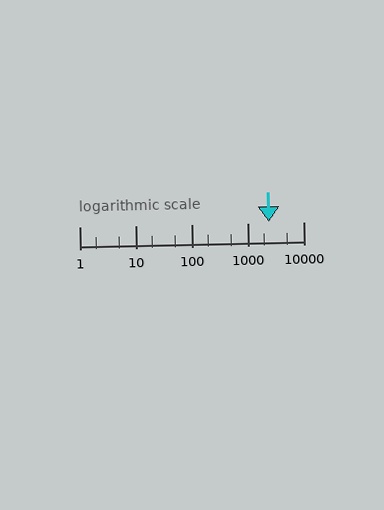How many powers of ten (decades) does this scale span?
The scale spans 4 decades, from 1 to 10000.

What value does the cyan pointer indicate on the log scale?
The pointer indicates approximately 2400.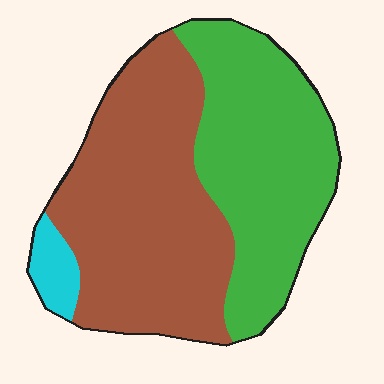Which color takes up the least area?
Cyan, at roughly 5%.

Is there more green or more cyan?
Green.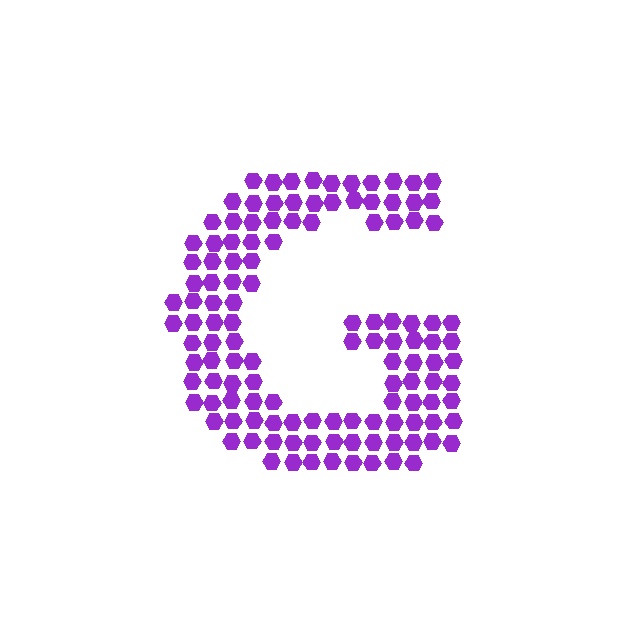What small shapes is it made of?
It is made of small hexagons.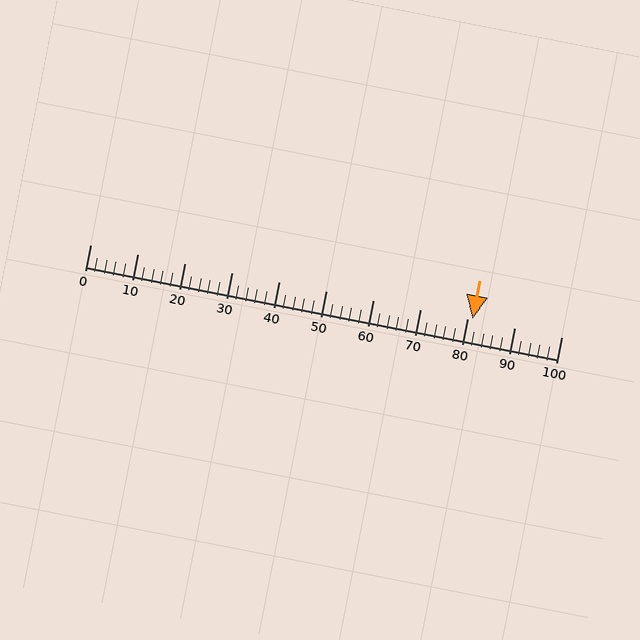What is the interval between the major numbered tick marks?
The major tick marks are spaced 10 units apart.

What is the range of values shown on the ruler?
The ruler shows values from 0 to 100.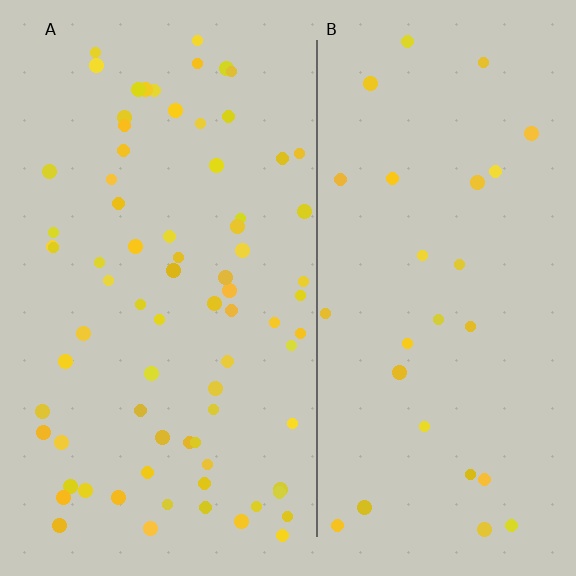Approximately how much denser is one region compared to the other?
Approximately 2.7× — region A over region B.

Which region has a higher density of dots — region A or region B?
A (the left).